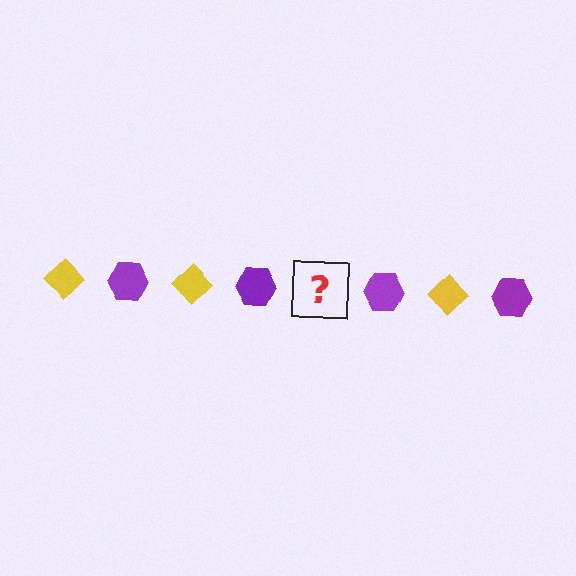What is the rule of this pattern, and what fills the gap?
The rule is that the pattern alternates between yellow diamond and purple hexagon. The gap should be filled with a yellow diamond.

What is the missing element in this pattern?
The missing element is a yellow diamond.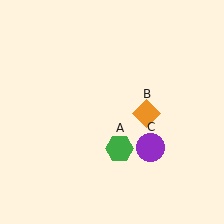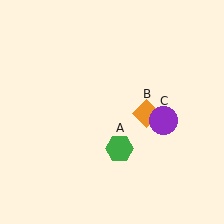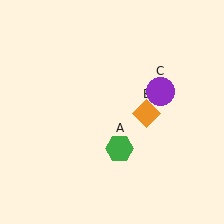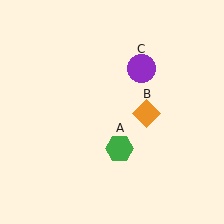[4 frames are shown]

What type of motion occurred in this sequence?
The purple circle (object C) rotated counterclockwise around the center of the scene.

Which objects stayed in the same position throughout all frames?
Green hexagon (object A) and orange diamond (object B) remained stationary.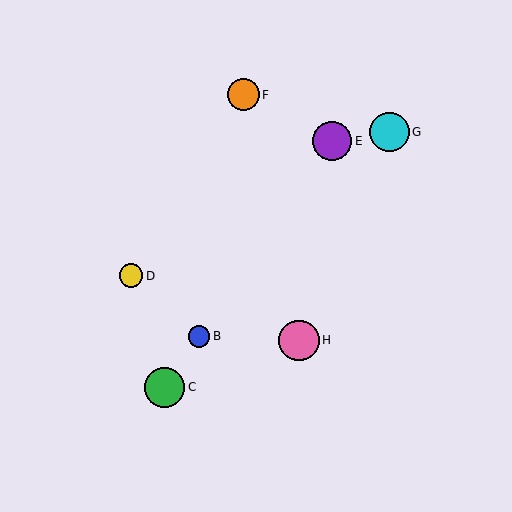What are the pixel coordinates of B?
Object B is at (199, 336).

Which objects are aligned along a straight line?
Objects A, B, C, E are aligned along a straight line.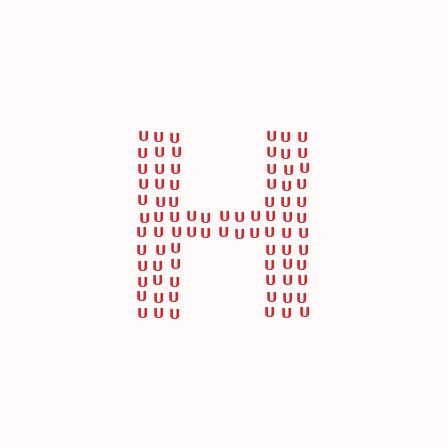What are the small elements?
The small elements are letter U's.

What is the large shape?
The large shape is the letter H.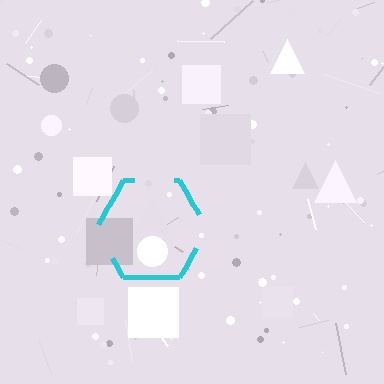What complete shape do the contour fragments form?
The contour fragments form a hexagon.